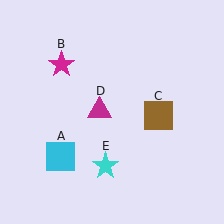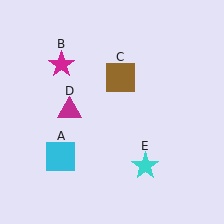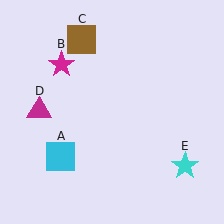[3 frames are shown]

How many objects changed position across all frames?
3 objects changed position: brown square (object C), magenta triangle (object D), cyan star (object E).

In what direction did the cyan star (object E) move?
The cyan star (object E) moved right.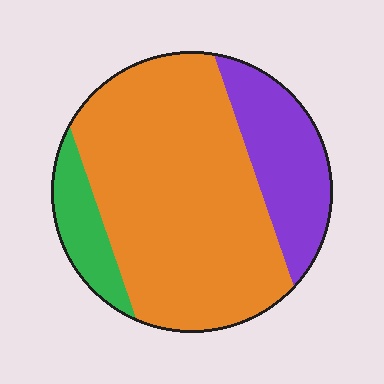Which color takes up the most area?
Orange, at roughly 70%.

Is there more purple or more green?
Purple.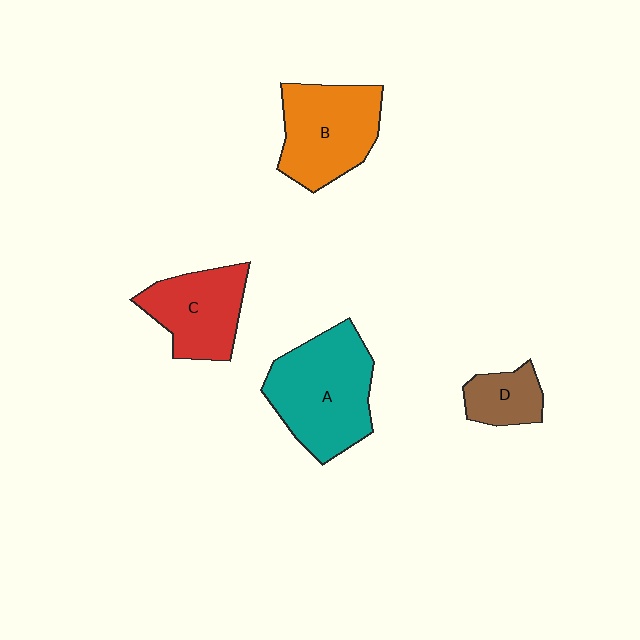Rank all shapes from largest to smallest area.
From largest to smallest: A (teal), B (orange), C (red), D (brown).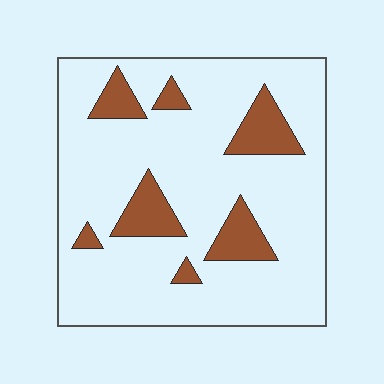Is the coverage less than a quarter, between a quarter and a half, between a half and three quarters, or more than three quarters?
Less than a quarter.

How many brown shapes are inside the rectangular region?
7.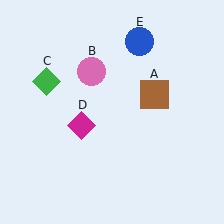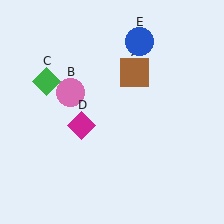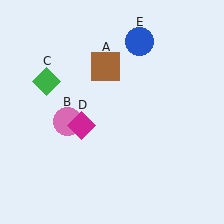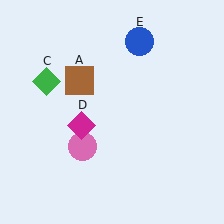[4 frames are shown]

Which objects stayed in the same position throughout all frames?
Green diamond (object C) and magenta diamond (object D) and blue circle (object E) remained stationary.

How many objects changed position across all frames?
2 objects changed position: brown square (object A), pink circle (object B).